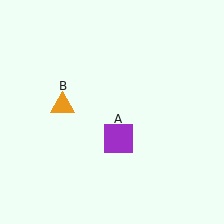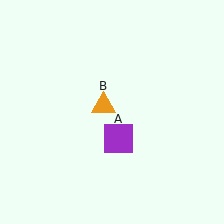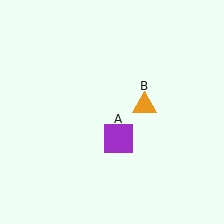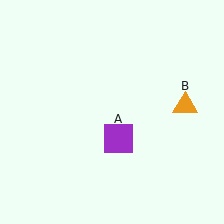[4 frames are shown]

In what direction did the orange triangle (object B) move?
The orange triangle (object B) moved right.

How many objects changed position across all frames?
1 object changed position: orange triangle (object B).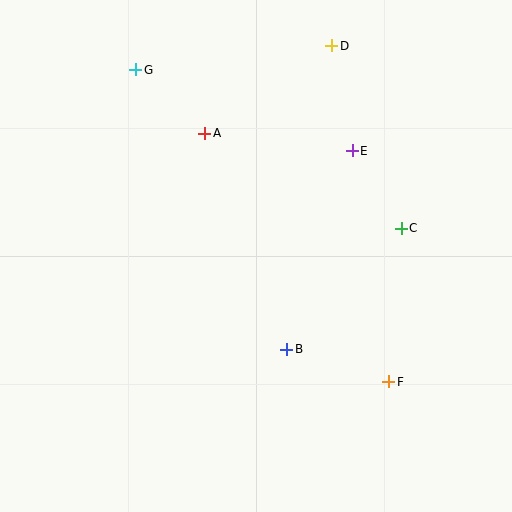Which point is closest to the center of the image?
Point B at (286, 349) is closest to the center.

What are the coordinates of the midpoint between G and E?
The midpoint between G and E is at (244, 110).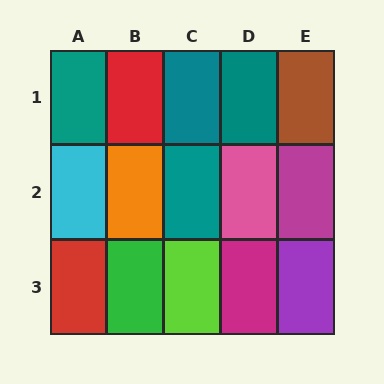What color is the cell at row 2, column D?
Pink.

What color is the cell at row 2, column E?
Magenta.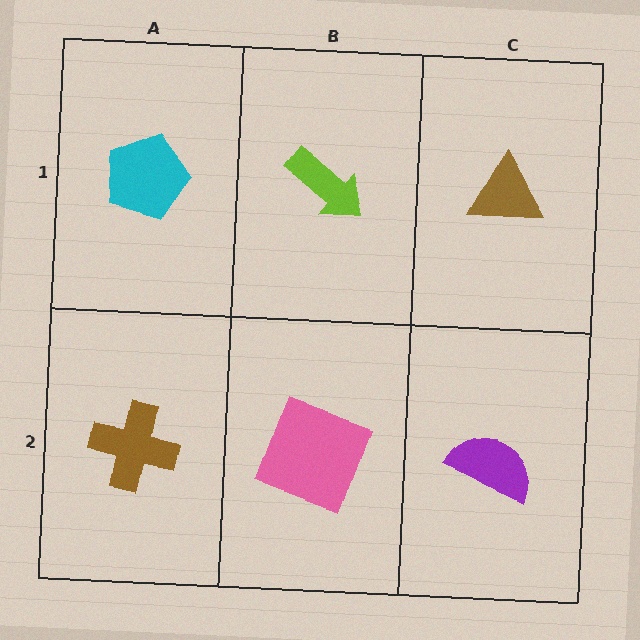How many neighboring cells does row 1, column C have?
2.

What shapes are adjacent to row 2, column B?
A lime arrow (row 1, column B), a brown cross (row 2, column A), a purple semicircle (row 2, column C).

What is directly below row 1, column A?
A brown cross.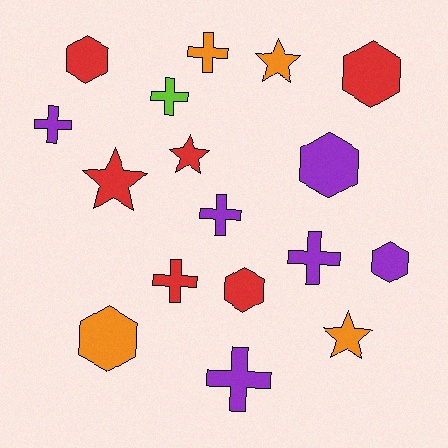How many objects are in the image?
There are 17 objects.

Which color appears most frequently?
Red, with 6 objects.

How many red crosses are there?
There is 1 red cross.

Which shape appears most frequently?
Cross, with 7 objects.